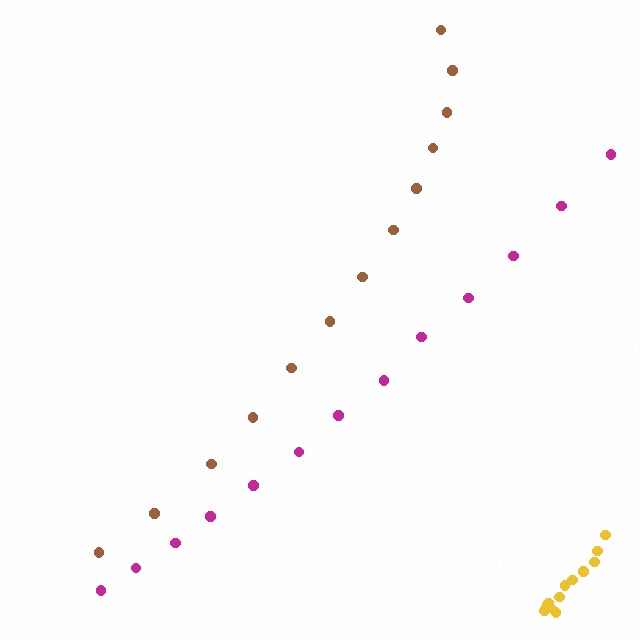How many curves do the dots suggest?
There are 3 distinct paths.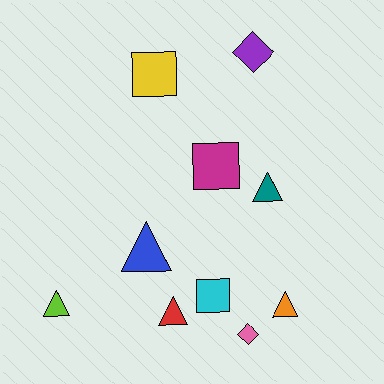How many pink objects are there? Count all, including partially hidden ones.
There is 1 pink object.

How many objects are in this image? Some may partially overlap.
There are 10 objects.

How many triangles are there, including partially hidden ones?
There are 5 triangles.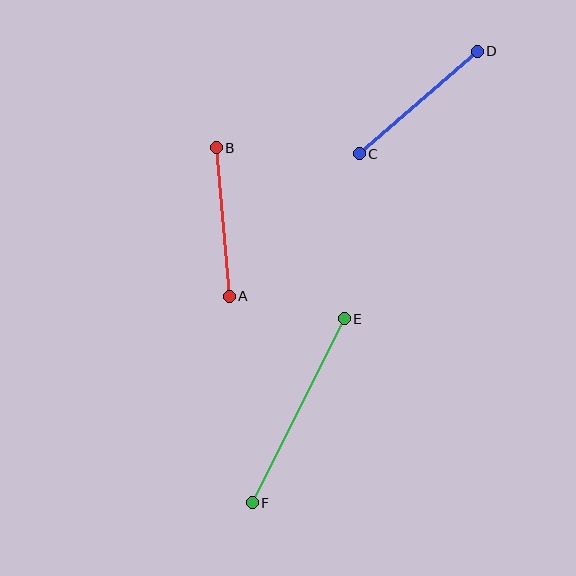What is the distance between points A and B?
The distance is approximately 149 pixels.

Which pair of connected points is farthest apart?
Points E and F are farthest apart.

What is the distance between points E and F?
The distance is approximately 206 pixels.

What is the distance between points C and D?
The distance is approximately 157 pixels.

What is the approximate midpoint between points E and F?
The midpoint is at approximately (298, 411) pixels.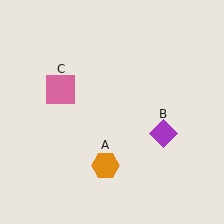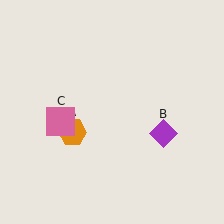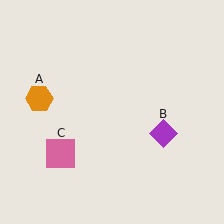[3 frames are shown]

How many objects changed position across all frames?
2 objects changed position: orange hexagon (object A), pink square (object C).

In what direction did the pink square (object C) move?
The pink square (object C) moved down.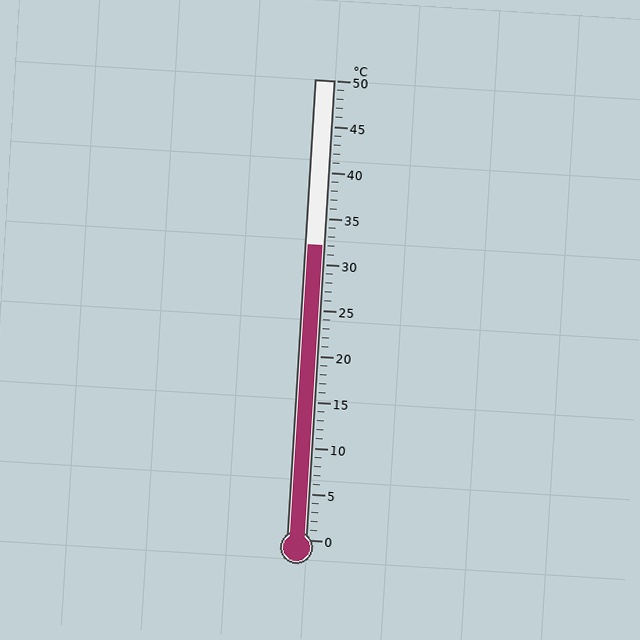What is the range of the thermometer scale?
The thermometer scale ranges from 0°C to 50°C.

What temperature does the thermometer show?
The thermometer shows approximately 32°C.